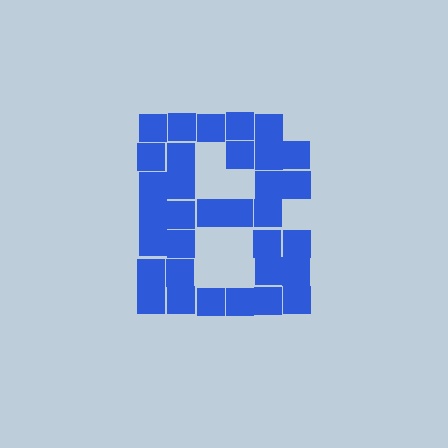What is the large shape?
The large shape is the letter B.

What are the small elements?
The small elements are squares.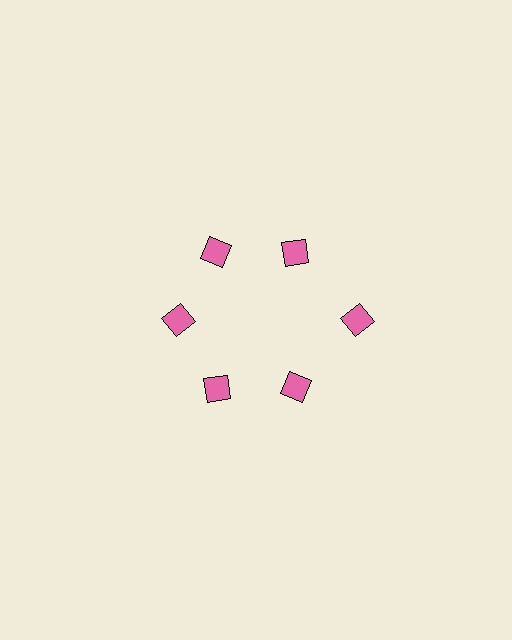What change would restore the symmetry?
The symmetry would be restored by moving it inward, back onto the ring so that all 6 squares sit at equal angles and equal distance from the center.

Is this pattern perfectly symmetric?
No. The 6 pink squares are arranged in a ring, but one element near the 3 o'clock position is pushed outward from the center, breaking the 6-fold rotational symmetry.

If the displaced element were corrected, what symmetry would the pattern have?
It would have 6-fold rotational symmetry — the pattern would map onto itself every 60 degrees.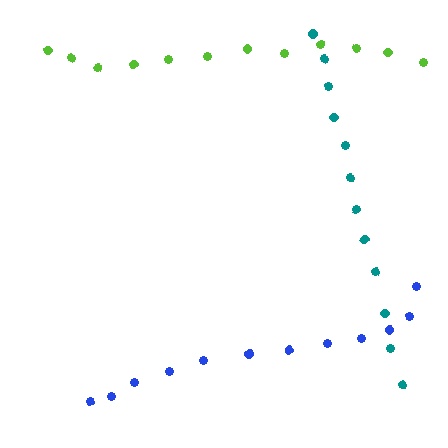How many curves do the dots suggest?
There are 3 distinct paths.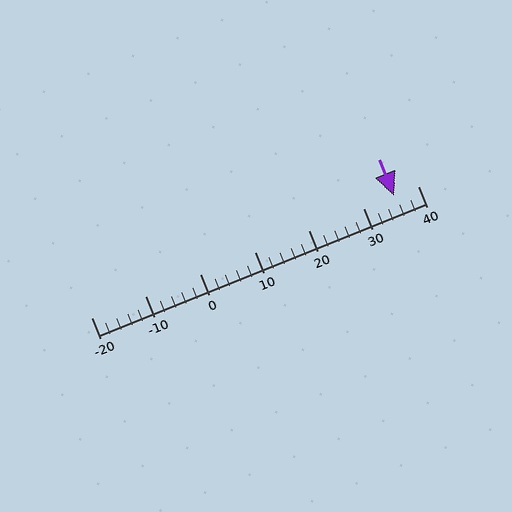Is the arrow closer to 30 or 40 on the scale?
The arrow is closer to 40.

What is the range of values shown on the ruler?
The ruler shows values from -20 to 40.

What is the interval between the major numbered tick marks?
The major tick marks are spaced 10 units apart.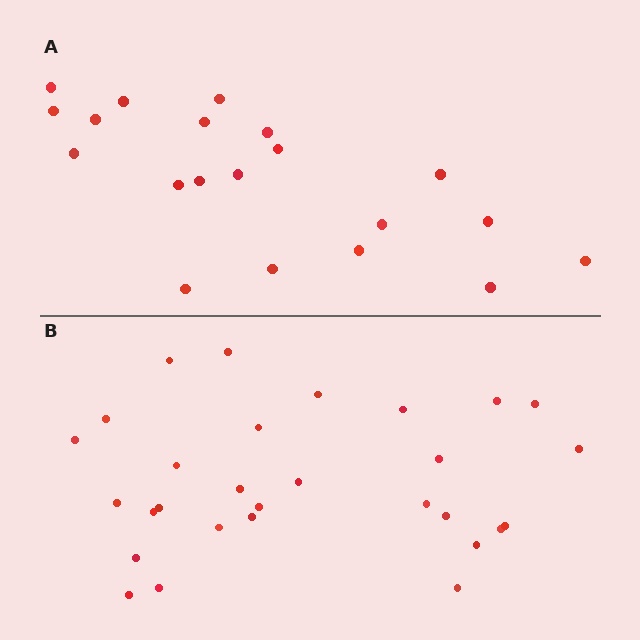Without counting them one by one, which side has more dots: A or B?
Region B (the bottom region) has more dots.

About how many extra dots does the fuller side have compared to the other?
Region B has roughly 8 or so more dots than region A.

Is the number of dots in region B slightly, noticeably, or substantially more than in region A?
Region B has substantially more. The ratio is roughly 1.4 to 1.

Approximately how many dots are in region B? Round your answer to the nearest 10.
About 30 dots. (The exact count is 29, which rounds to 30.)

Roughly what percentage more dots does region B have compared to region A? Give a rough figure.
About 45% more.